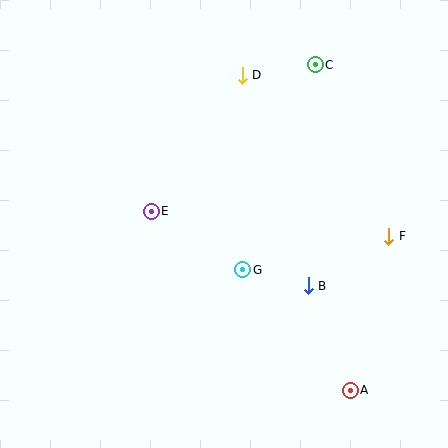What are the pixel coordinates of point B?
Point B is at (308, 286).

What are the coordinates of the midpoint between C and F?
The midpoint between C and F is at (352, 151).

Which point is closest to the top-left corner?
Point D is closest to the top-left corner.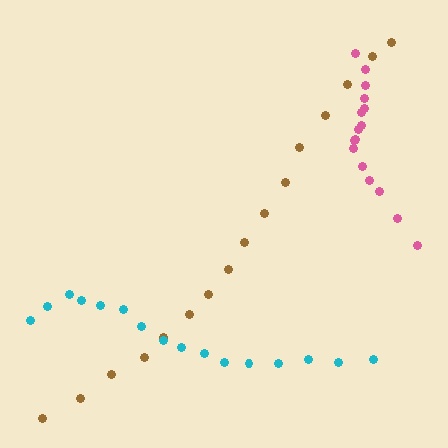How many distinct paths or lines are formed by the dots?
There are 3 distinct paths.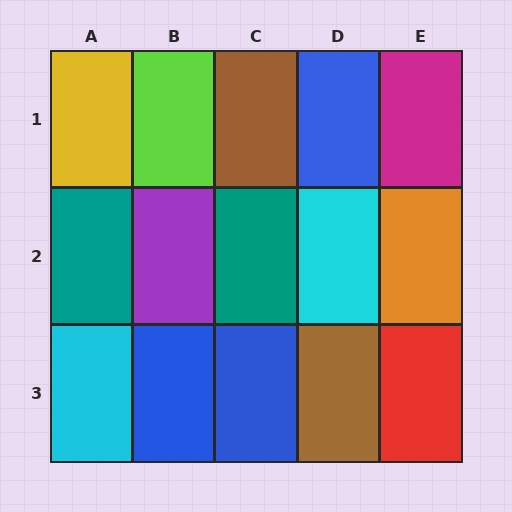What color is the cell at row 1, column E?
Magenta.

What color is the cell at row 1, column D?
Blue.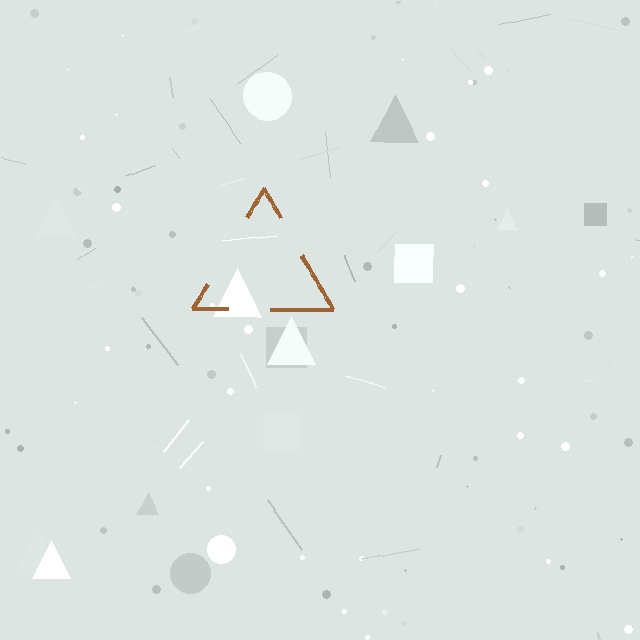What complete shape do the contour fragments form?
The contour fragments form a triangle.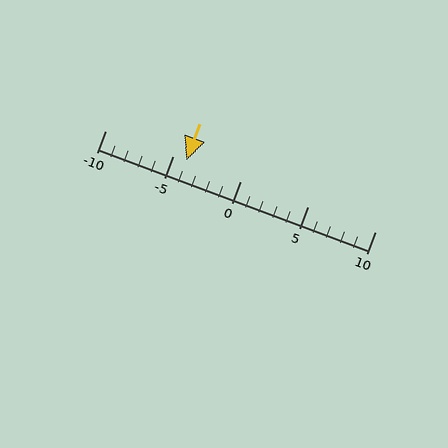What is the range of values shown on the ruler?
The ruler shows values from -10 to 10.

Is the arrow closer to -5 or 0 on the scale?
The arrow is closer to -5.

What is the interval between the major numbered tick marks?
The major tick marks are spaced 5 units apart.